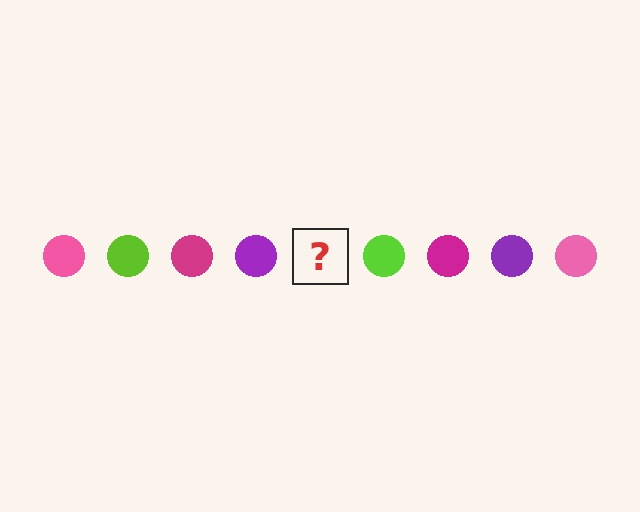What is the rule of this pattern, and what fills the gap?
The rule is that the pattern cycles through pink, lime, magenta, purple circles. The gap should be filled with a pink circle.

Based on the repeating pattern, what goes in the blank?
The blank should be a pink circle.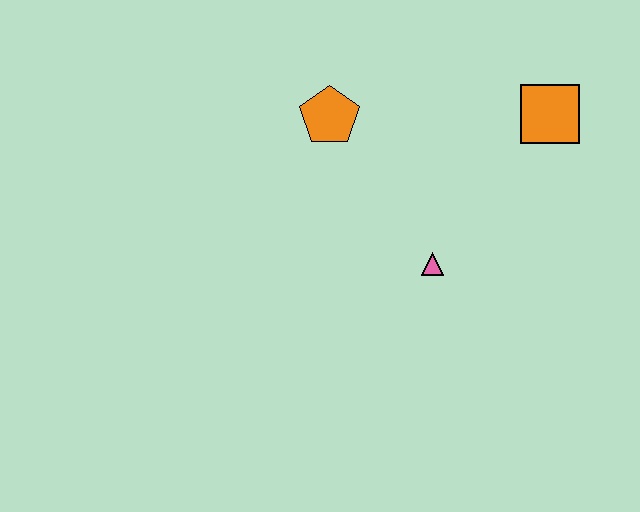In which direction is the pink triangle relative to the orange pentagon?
The pink triangle is below the orange pentagon.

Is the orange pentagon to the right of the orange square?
No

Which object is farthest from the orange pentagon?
The orange square is farthest from the orange pentagon.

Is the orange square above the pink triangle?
Yes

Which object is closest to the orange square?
The pink triangle is closest to the orange square.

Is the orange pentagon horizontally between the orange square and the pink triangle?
No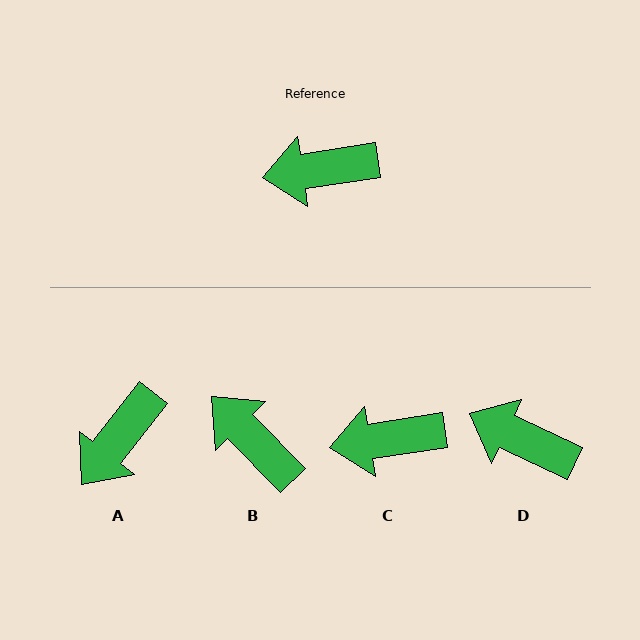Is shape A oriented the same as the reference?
No, it is off by about 44 degrees.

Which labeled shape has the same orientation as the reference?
C.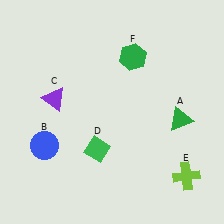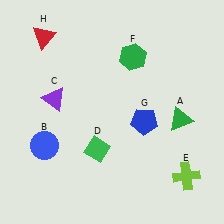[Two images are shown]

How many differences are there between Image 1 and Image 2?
There are 2 differences between the two images.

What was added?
A blue pentagon (G), a red triangle (H) were added in Image 2.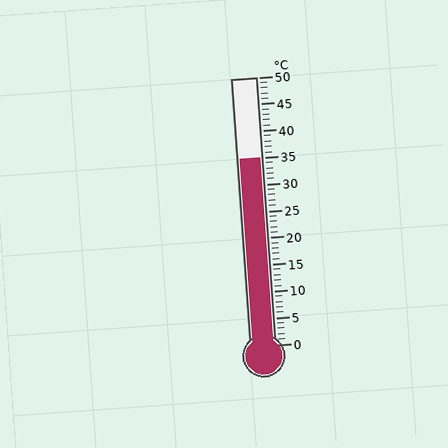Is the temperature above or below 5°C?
The temperature is above 5°C.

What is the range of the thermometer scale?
The thermometer scale ranges from 0°C to 50°C.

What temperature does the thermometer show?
The thermometer shows approximately 35°C.